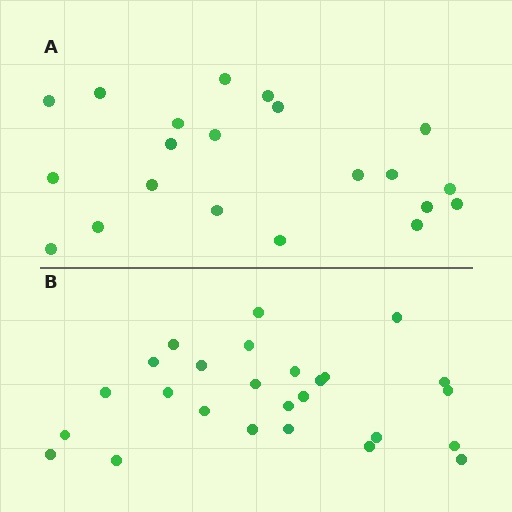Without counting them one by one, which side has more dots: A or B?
Region B (the bottom region) has more dots.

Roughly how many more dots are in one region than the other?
Region B has about 5 more dots than region A.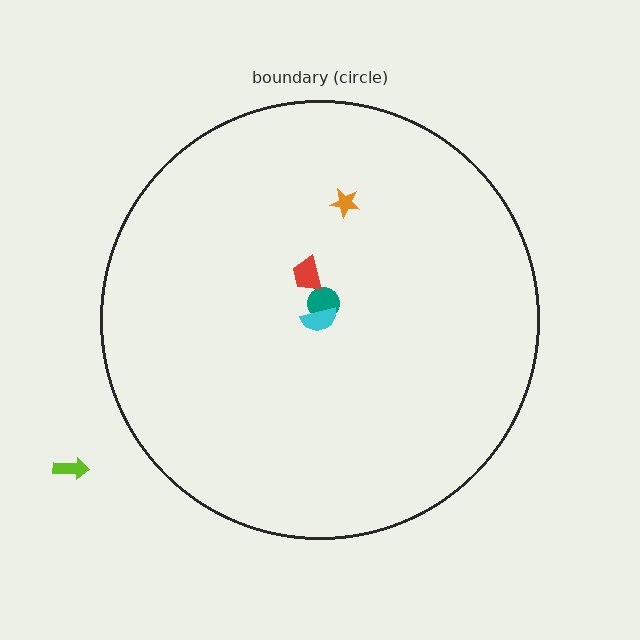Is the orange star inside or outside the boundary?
Inside.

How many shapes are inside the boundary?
4 inside, 1 outside.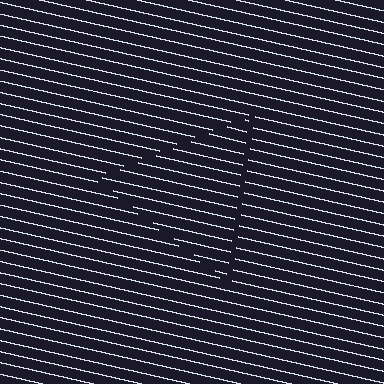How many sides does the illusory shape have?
3 sides — the line-ends trace a triangle.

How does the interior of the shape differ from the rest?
The interior of the shape contains the same grating, shifted by half a period — the contour is defined by the phase discontinuity where line-ends from the inner and outer gratings abut.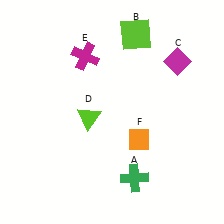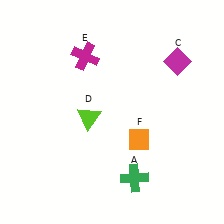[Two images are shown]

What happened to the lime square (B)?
The lime square (B) was removed in Image 2. It was in the top-right area of Image 1.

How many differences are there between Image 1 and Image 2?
There is 1 difference between the two images.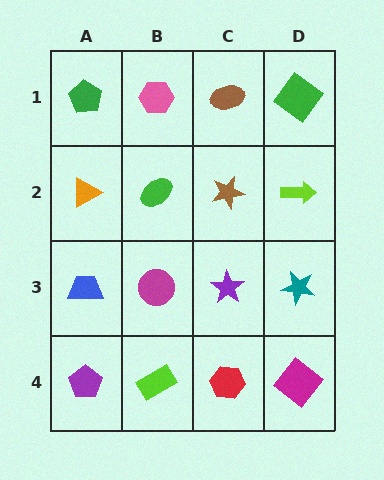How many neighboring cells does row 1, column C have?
3.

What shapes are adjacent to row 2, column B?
A pink hexagon (row 1, column B), a magenta circle (row 3, column B), an orange triangle (row 2, column A), a brown star (row 2, column C).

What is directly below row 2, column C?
A purple star.